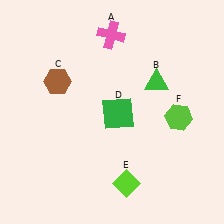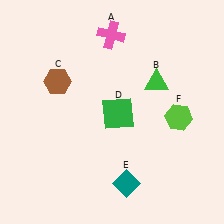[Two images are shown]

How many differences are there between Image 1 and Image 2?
There is 1 difference between the two images.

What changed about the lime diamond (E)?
In Image 1, E is lime. In Image 2, it changed to teal.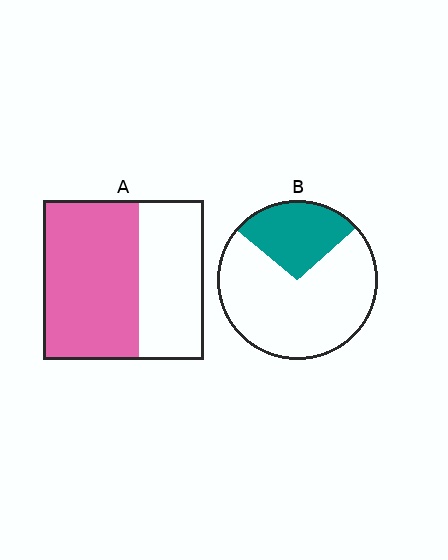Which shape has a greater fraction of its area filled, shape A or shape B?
Shape A.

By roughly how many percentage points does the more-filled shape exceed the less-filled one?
By roughly 30 percentage points (A over B).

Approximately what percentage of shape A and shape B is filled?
A is approximately 60% and B is approximately 25%.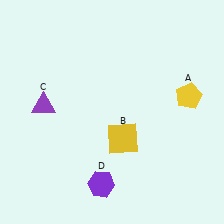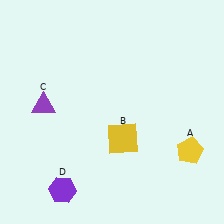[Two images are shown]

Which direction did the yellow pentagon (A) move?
The yellow pentagon (A) moved down.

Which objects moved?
The objects that moved are: the yellow pentagon (A), the purple hexagon (D).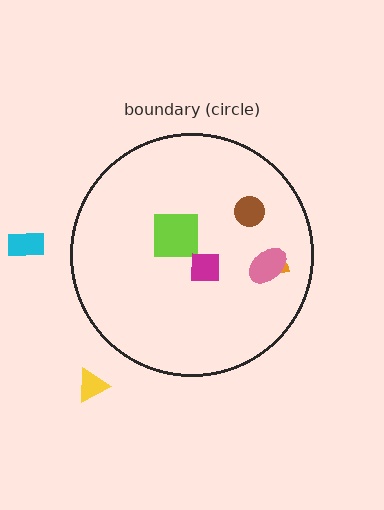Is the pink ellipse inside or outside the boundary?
Inside.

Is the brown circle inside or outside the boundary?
Inside.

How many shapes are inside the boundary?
5 inside, 2 outside.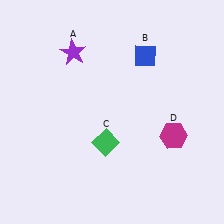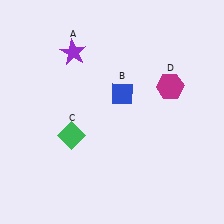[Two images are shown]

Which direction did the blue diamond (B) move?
The blue diamond (B) moved down.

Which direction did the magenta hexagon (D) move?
The magenta hexagon (D) moved up.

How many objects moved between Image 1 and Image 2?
3 objects moved between the two images.